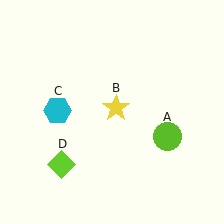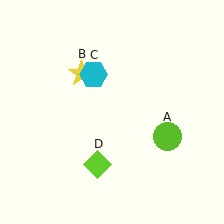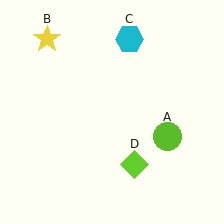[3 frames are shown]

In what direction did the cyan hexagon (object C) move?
The cyan hexagon (object C) moved up and to the right.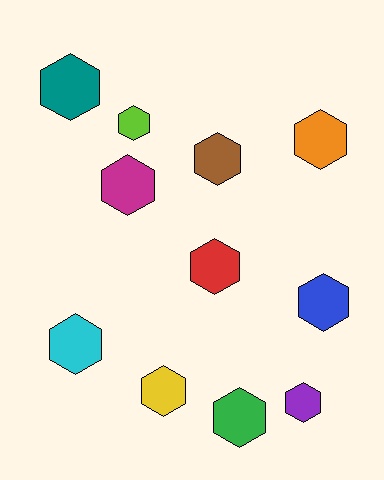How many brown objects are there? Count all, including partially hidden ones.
There is 1 brown object.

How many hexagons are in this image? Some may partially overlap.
There are 11 hexagons.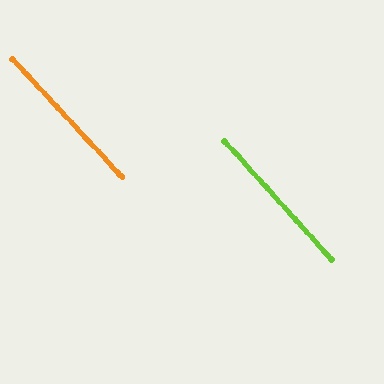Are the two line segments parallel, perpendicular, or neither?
Parallel — their directions differ by only 0.5°.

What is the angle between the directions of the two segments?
Approximately 1 degree.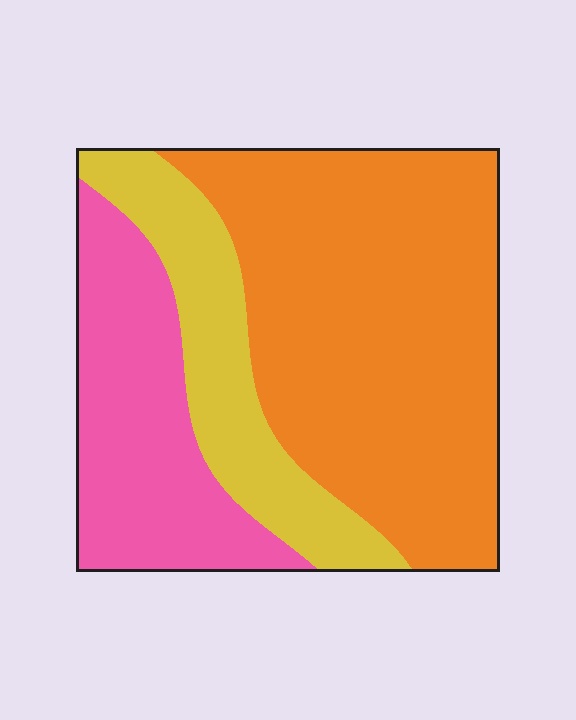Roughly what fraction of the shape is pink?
Pink covers 25% of the shape.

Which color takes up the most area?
Orange, at roughly 55%.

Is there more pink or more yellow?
Pink.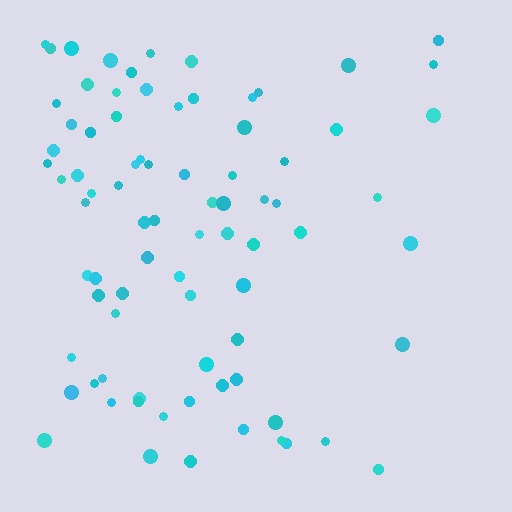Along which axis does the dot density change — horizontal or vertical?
Horizontal.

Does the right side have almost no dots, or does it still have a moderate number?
Still a moderate number, just noticeably fewer than the left.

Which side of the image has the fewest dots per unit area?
The right.